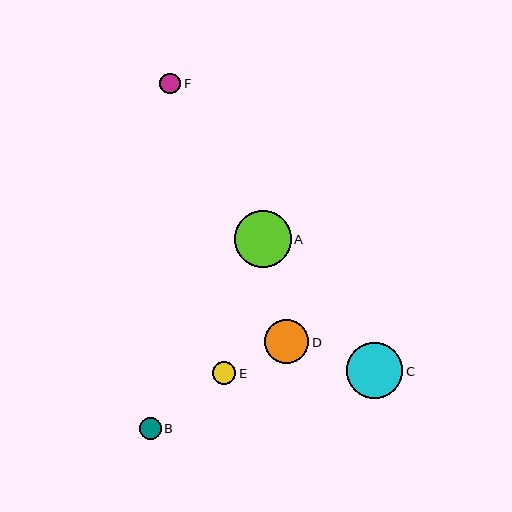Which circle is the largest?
Circle A is the largest with a size of approximately 57 pixels.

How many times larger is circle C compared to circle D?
Circle C is approximately 1.3 times the size of circle D.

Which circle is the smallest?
Circle F is the smallest with a size of approximately 21 pixels.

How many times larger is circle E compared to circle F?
Circle E is approximately 1.1 times the size of circle F.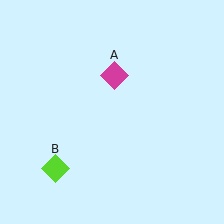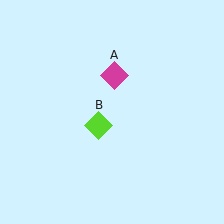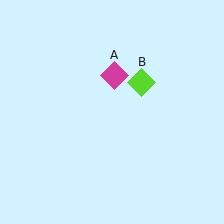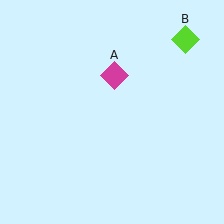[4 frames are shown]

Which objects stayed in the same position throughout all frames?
Magenta diamond (object A) remained stationary.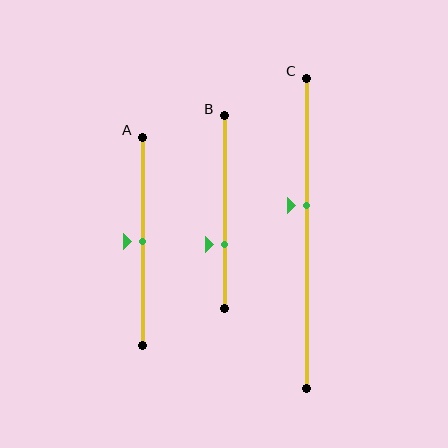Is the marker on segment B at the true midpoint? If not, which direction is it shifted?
No, the marker on segment B is shifted downward by about 16% of the segment length.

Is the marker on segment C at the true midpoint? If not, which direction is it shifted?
No, the marker on segment C is shifted upward by about 9% of the segment length.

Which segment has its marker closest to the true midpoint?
Segment A has its marker closest to the true midpoint.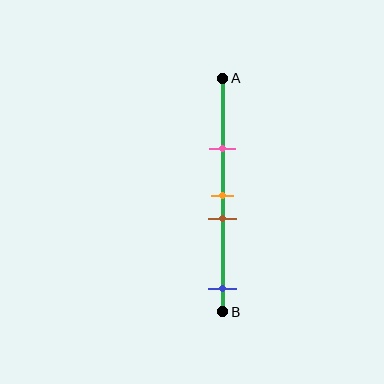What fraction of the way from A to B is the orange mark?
The orange mark is approximately 50% (0.5) of the way from A to B.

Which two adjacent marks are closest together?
The orange and brown marks are the closest adjacent pair.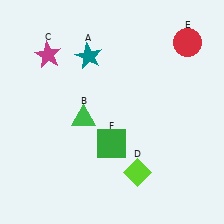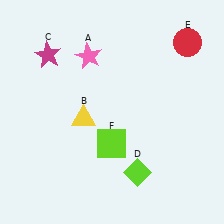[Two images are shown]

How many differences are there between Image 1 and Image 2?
There are 3 differences between the two images.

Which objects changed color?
A changed from teal to pink. B changed from green to yellow. F changed from green to lime.